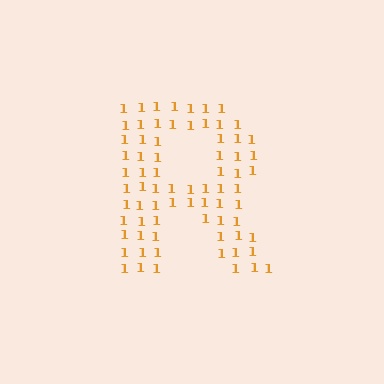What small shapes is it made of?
It is made of small digit 1's.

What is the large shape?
The large shape is the letter R.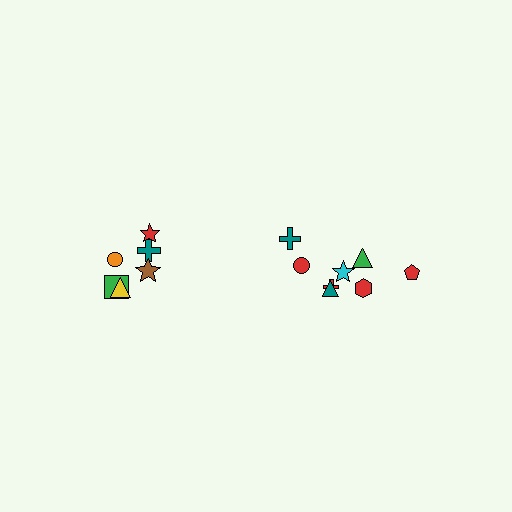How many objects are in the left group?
There are 6 objects.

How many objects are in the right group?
There are 8 objects.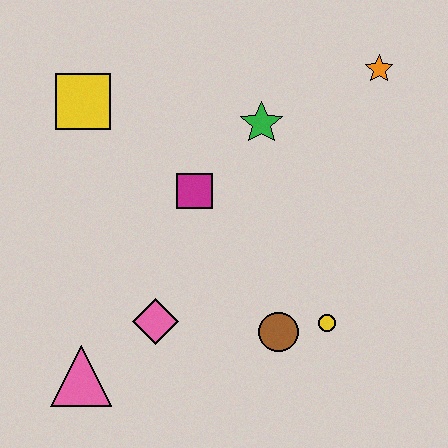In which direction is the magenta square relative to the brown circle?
The magenta square is above the brown circle.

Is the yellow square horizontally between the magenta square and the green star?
No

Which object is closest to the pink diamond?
The pink triangle is closest to the pink diamond.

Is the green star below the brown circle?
No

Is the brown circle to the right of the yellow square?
Yes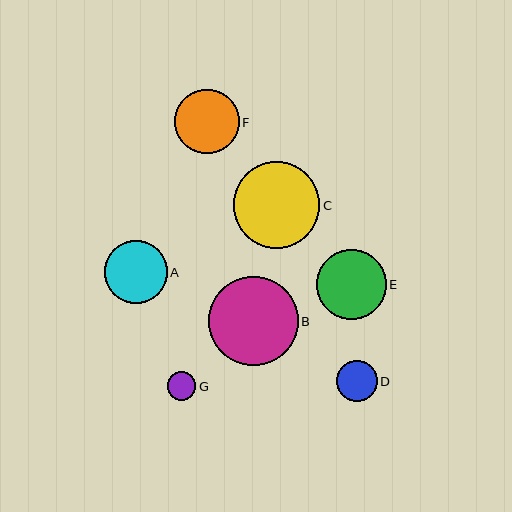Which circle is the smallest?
Circle G is the smallest with a size of approximately 29 pixels.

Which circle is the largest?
Circle B is the largest with a size of approximately 90 pixels.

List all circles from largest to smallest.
From largest to smallest: B, C, E, F, A, D, G.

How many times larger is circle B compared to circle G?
Circle B is approximately 3.1 times the size of circle G.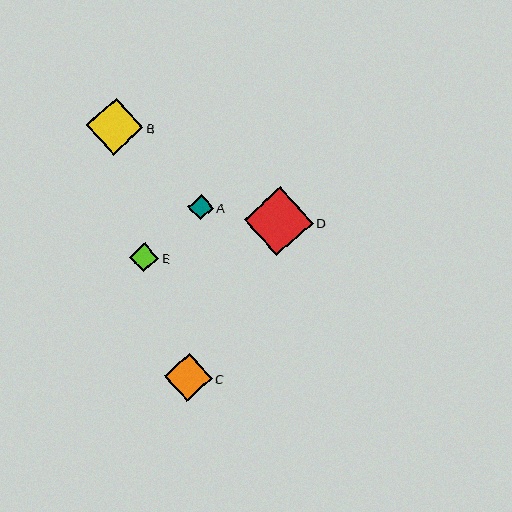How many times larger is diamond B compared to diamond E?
Diamond B is approximately 2.0 times the size of diamond E.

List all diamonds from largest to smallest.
From largest to smallest: D, B, C, E, A.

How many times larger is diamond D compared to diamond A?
Diamond D is approximately 2.7 times the size of diamond A.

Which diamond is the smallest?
Diamond A is the smallest with a size of approximately 26 pixels.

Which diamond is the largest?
Diamond D is the largest with a size of approximately 69 pixels.